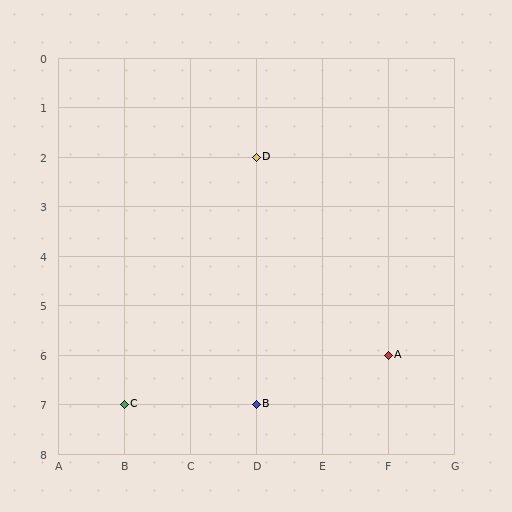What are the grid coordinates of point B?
Point B is at grid coordinates (D, 7).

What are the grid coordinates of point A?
Point A is at grid coordinates (F, 6).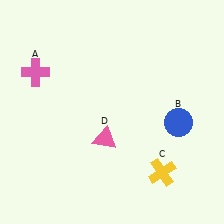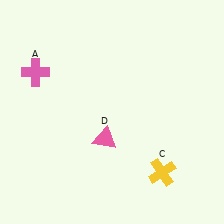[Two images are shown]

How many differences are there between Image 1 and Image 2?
There is 1 difference between the two images.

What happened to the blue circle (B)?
The blue circle (B) was removed in Image 2. It was in the bottom-right area of Image 1.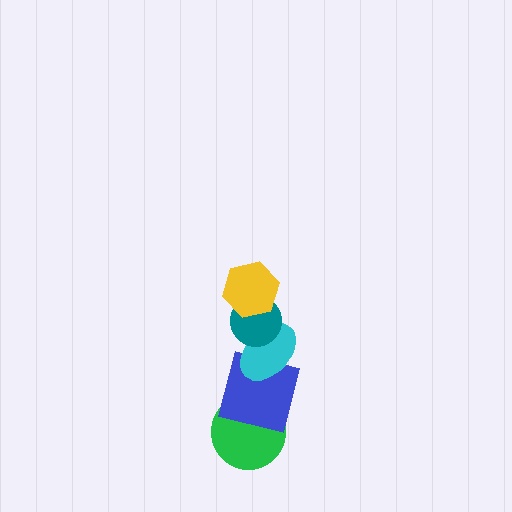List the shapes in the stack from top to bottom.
From top to bottom: the yellow hexagon, the teal circle, the cyan ellipse, the blue square, the green circle.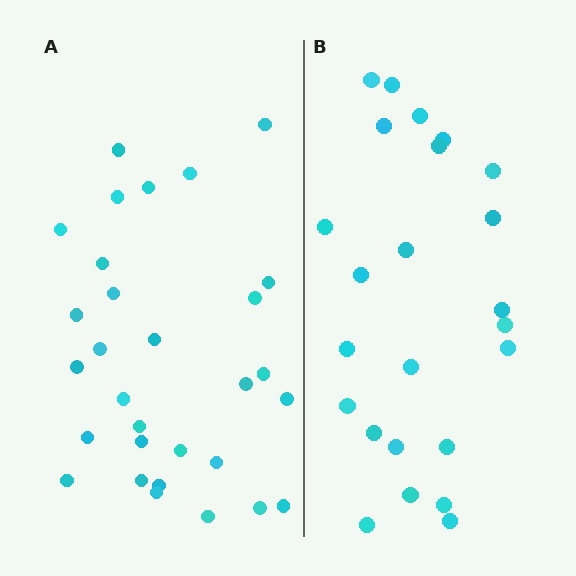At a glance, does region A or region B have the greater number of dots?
Region A (the left region) has more dots.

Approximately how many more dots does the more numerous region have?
Region A has about 6 more dots than region B.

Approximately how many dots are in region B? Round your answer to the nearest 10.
About 20 dots. (The exact count is 24, which rounds to 20.)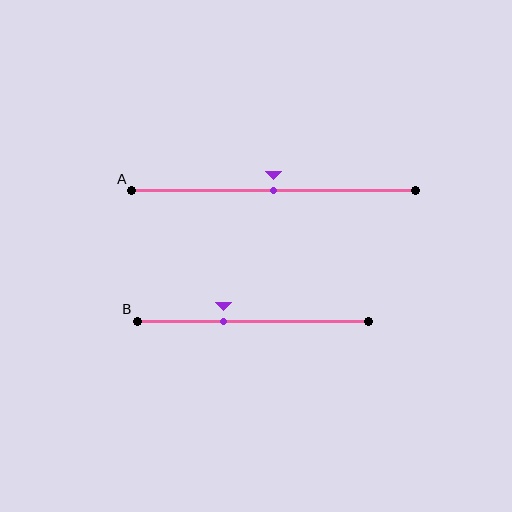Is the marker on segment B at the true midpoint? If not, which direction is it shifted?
No, the marker on segment B is shifted to the left by about 13% of the segment length.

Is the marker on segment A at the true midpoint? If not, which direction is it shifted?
Yes, the marker on segment A is at the true midpoint.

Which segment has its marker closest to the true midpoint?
Segment A has its marker closest to the true midpoint.